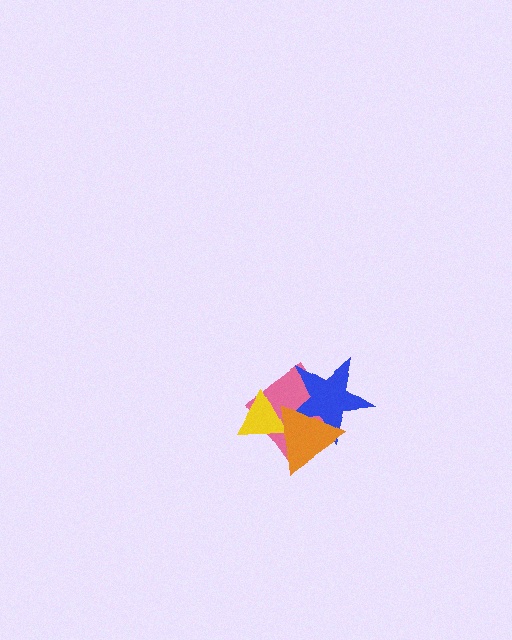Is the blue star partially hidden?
Yes, it is partially covered by another shape.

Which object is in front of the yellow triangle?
The orange triangle is in front of the yellow triangle.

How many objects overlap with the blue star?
2 objects overlap with the blue star.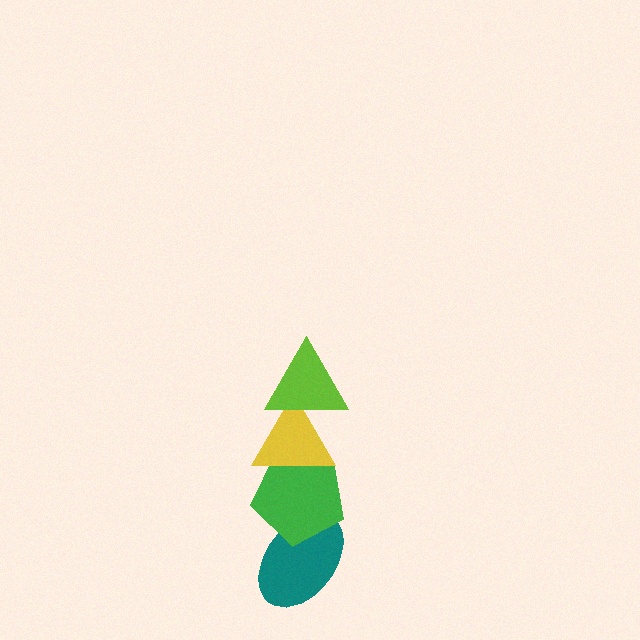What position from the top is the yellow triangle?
The yellow triangle is 2nd from the top.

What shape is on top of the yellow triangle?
The lime triangle is on top of the yellow triangle.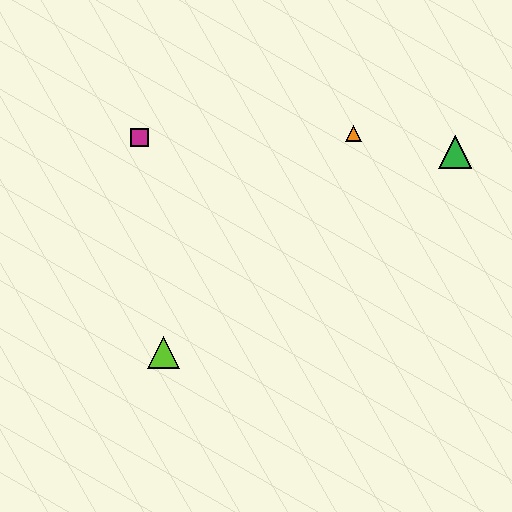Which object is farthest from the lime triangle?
The green triangle is farthest from the lime triangle.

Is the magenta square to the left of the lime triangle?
Yes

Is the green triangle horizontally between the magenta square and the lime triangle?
No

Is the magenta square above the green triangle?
Yes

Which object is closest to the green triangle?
The orange triangle is closest to the green triangle.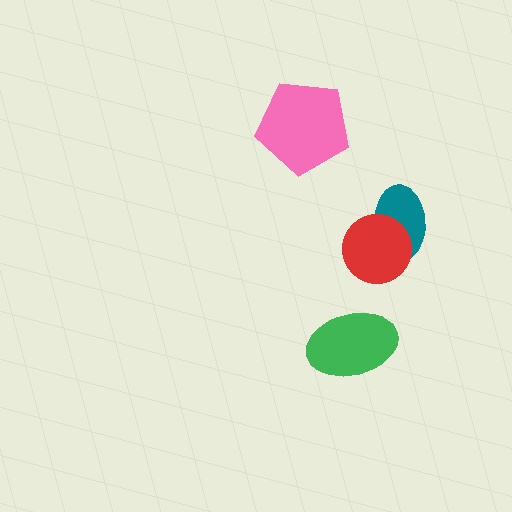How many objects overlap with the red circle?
1 object overlaps with the red circle.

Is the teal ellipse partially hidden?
Yes, it is partially covered by another shape.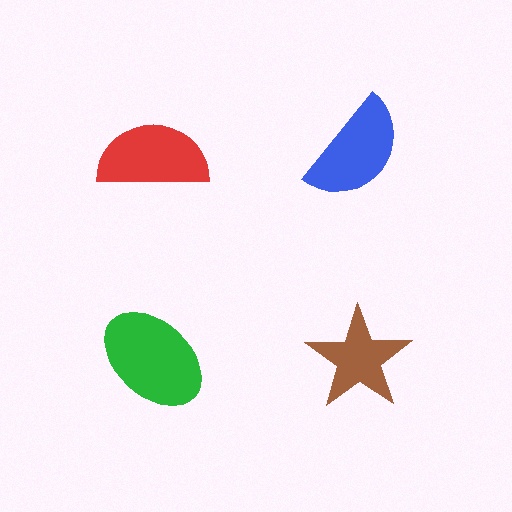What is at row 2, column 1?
A green ellipse.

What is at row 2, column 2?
A brown star.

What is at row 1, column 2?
A blue semicircle.